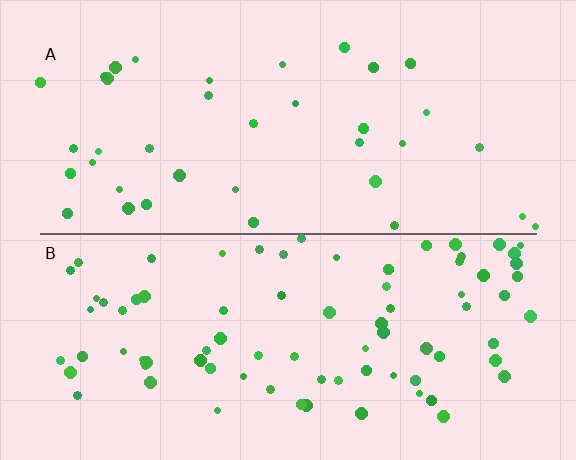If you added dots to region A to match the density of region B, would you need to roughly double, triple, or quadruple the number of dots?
Approximately double.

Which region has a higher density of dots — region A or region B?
B (the bottom).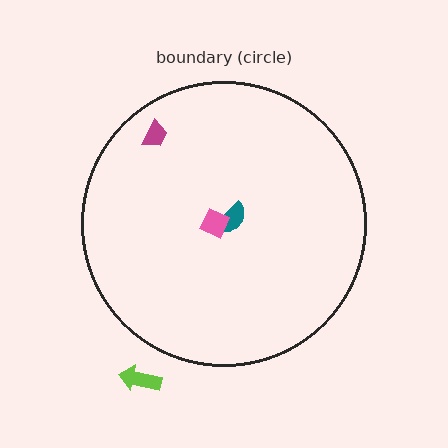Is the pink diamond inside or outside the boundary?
Inside.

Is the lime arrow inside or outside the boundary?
Outside.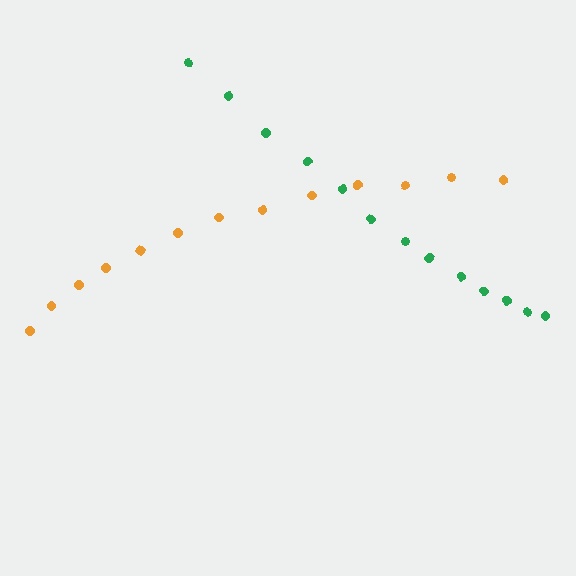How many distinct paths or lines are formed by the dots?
There are 2 distinct paths.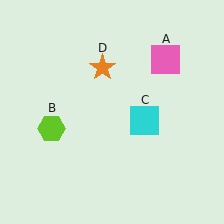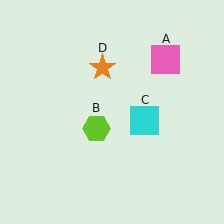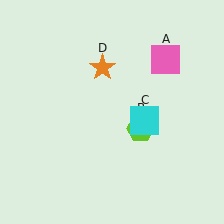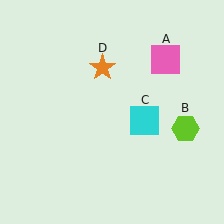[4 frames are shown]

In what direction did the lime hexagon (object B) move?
The lime hexagon (object B) moved right.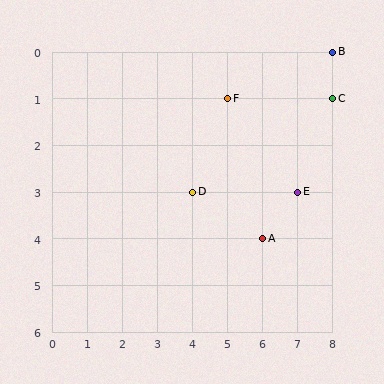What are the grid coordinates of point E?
Point E is at grid coordinates (7, 3).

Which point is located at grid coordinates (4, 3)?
Point D is at (4, 3).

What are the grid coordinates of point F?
Point F is at grid coordinates (5, 1).